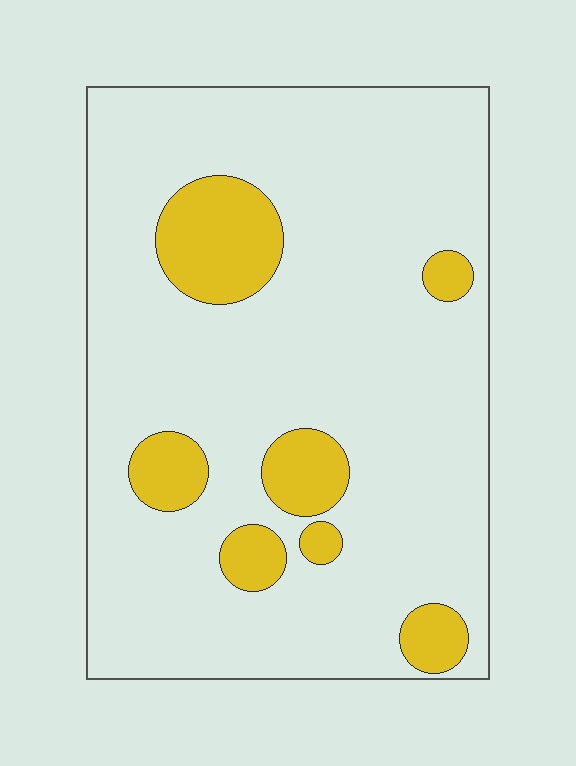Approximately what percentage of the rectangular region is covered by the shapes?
Approximately 15%.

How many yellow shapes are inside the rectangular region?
7.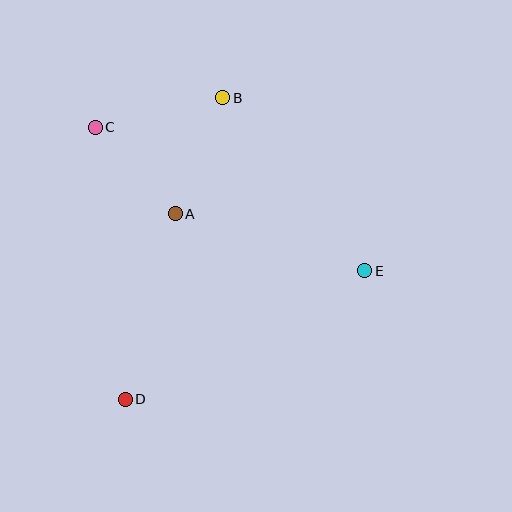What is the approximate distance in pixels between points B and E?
The distance between B and E is approximately 224 pixels.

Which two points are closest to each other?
Points A and C are closest to each other.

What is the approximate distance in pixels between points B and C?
The distance between B and C is approximately 131 pixels.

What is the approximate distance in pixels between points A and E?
The distance between A and E is approximately 198 pixels.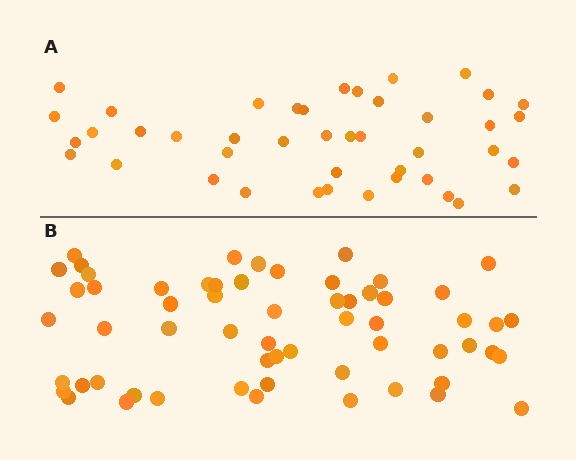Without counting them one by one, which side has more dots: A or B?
Region B (the bottom region) has more dots.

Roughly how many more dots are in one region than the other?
Region B has approximately 15 more dots than region A.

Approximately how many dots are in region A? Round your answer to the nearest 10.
About 40 dots. (The exact count is 43, which rounds to 40.)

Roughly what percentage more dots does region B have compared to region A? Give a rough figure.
About 40% more.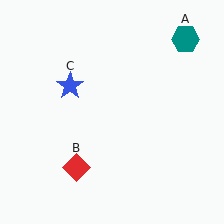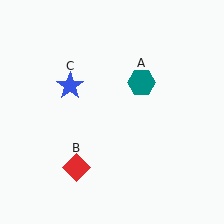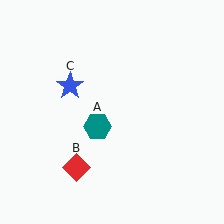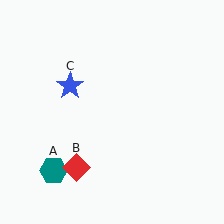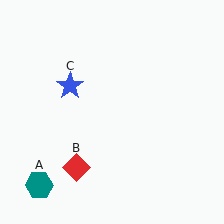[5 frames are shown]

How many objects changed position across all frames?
1 object changed position: teal hexagon (object A).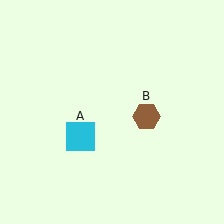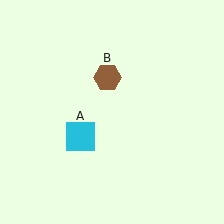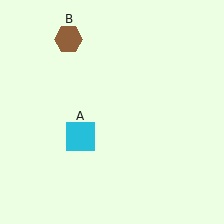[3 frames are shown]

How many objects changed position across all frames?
1 object changed position: brown hexagon (object B).